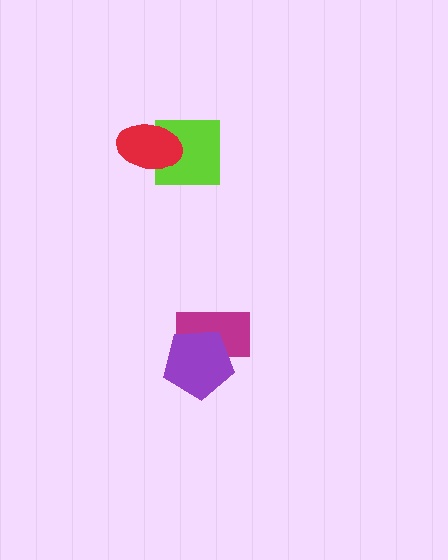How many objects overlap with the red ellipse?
1 object overlaps with the red ellipse.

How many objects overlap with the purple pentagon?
1 object overlaps with the purple pentagon.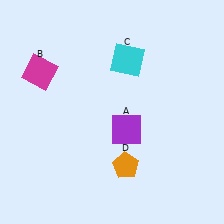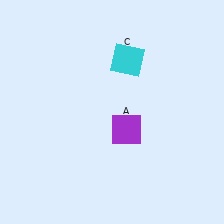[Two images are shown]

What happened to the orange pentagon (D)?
The orange pentagon (D) was removed in Image 2. It was in the bottom-right area of Image 1.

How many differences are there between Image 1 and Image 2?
There are 2 differences between the two images.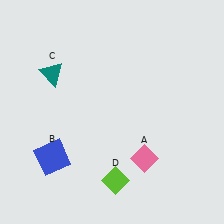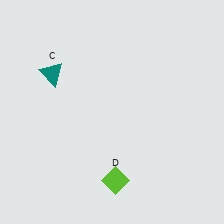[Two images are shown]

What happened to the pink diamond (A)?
The pink diamond (A) was removed in Image 2. It was in the bottom-right area of Image 1.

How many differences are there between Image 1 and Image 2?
There are 2 differences between the two images.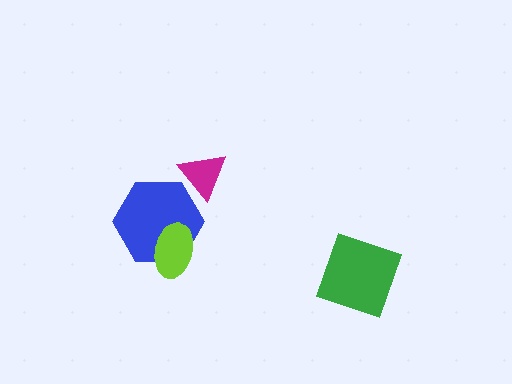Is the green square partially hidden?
No, no other shape covers it.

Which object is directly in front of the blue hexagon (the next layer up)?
The magenta triangle is directly in front of the blue hexagon.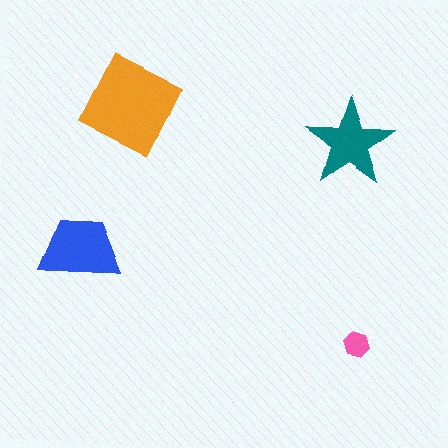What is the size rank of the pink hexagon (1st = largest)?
4th.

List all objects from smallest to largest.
The pink hexagon, the teal star, the blue trapezoid, the orange diamond.